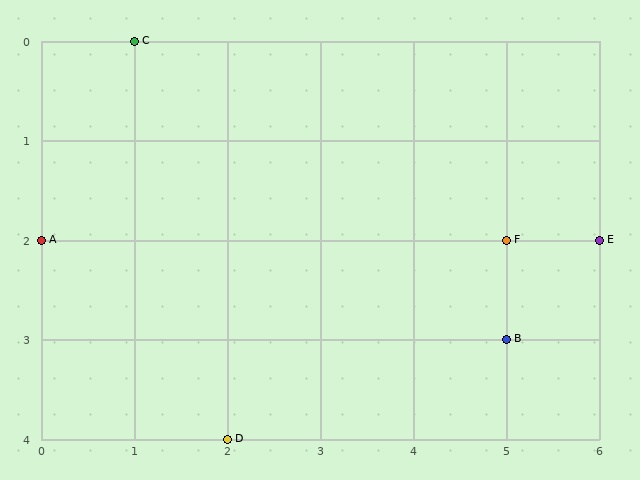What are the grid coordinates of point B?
Point B is at grid coordinates (5, 3).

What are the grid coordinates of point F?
Point F is at grid coordinates (5, 2).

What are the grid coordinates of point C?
Point C is at grid coordinates (1, 0).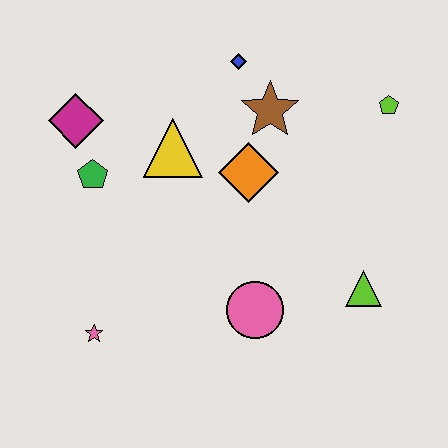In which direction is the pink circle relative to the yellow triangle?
The pink circle is below the yellow triangle.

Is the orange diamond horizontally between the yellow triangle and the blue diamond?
No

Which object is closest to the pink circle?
The lime triangle is closest to the pink circle.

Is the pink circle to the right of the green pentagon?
Yes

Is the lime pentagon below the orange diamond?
No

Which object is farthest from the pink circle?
The magenta diamond is farthest from the pink circle.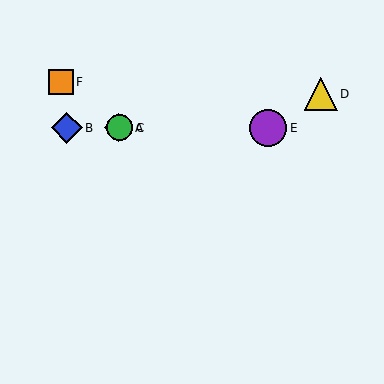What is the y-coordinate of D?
Object D is at y≈94.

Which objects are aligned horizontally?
Objects A, B, C, E are aligned horizontally.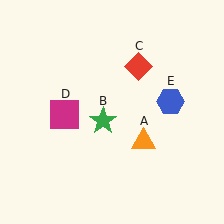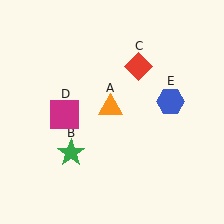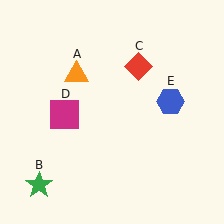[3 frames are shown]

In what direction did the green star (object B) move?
The green star (object B) moved down and to the left.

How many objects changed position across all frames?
2 objects changed position: orange triangle (object A), green star (object B).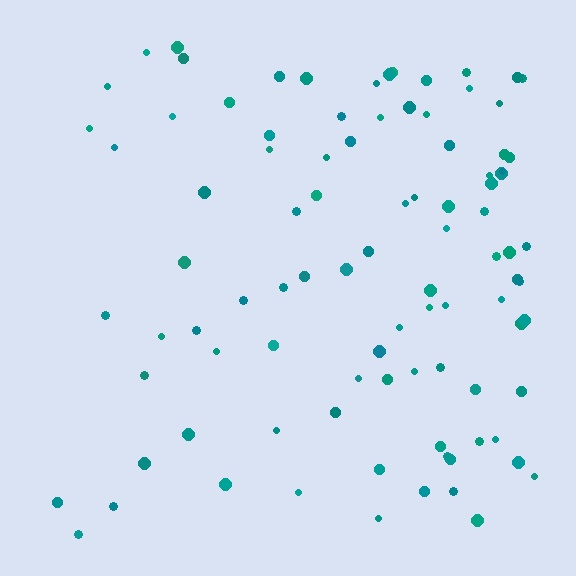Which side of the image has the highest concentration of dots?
The right.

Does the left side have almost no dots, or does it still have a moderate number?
Still a moderate number, just noticeably fewer than the right.